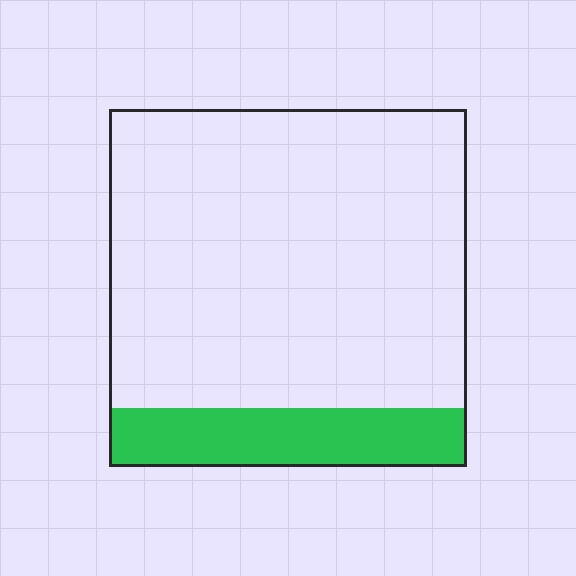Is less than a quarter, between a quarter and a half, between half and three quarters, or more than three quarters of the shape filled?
Less than a quarter.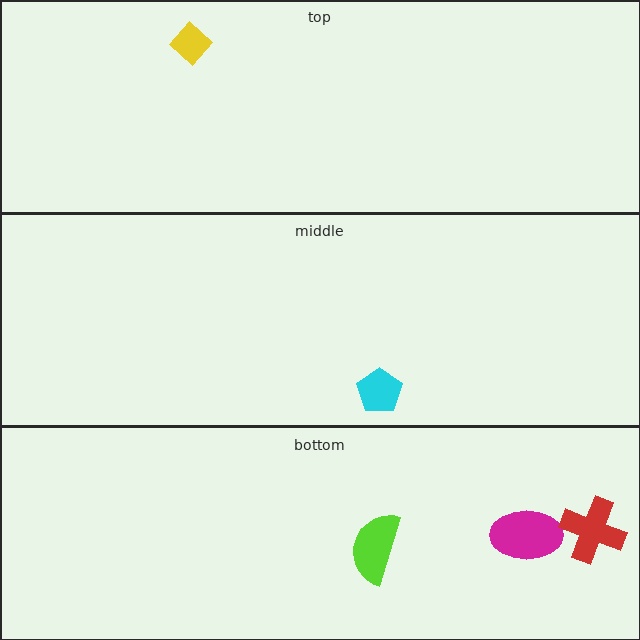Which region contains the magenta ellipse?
The bottom region.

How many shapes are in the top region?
1.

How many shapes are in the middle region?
1.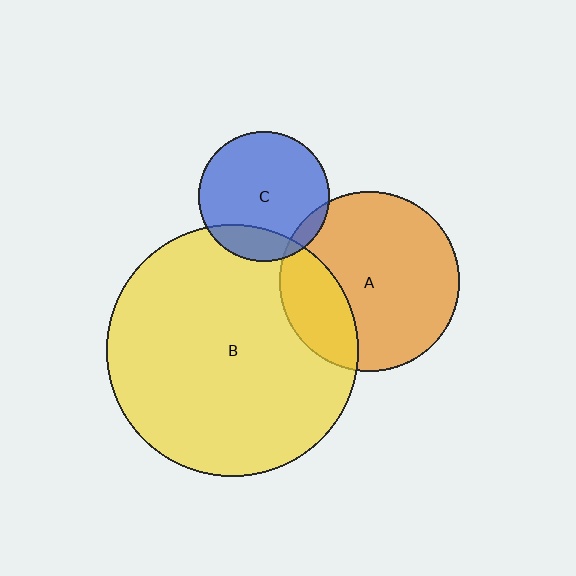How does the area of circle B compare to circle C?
Approximately 3.7 times.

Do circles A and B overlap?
Yes.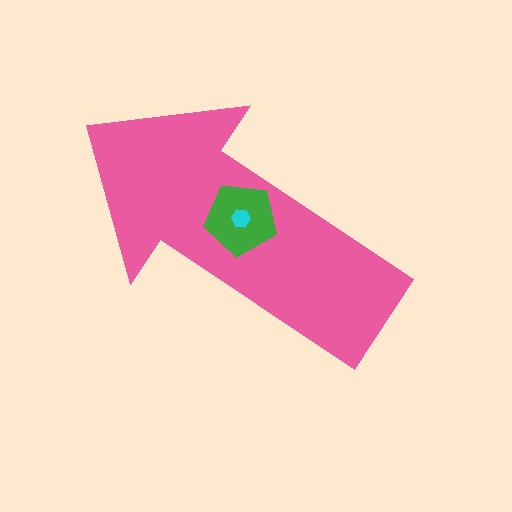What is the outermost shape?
The pink arrow.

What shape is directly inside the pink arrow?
The green pentagon.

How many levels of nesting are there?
3.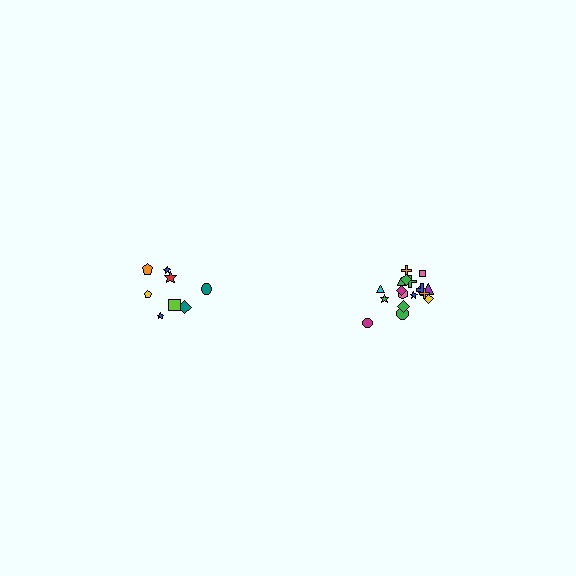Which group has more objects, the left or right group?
The right group.